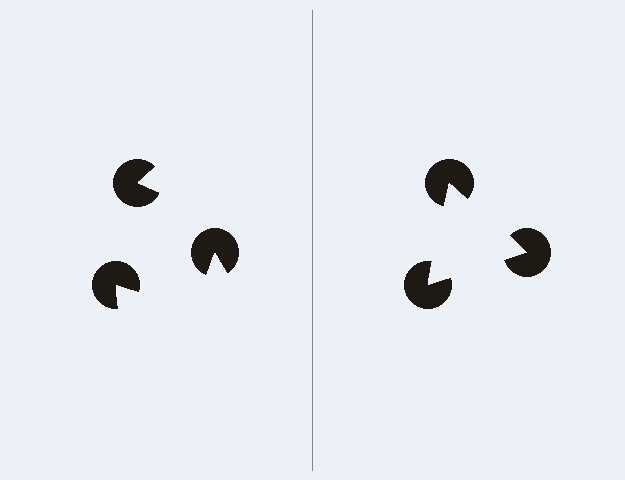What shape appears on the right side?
An illusory triangle.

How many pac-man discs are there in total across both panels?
6 — 3 on each side.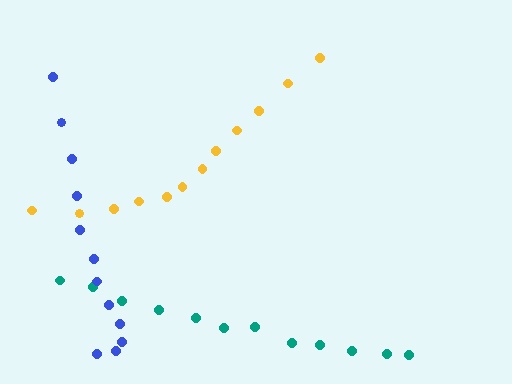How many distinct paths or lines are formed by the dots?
There are 3 distinct paths.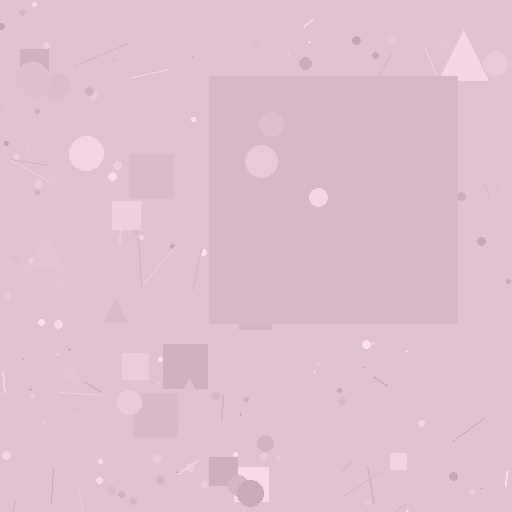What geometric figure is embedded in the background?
A square is embedded in the background.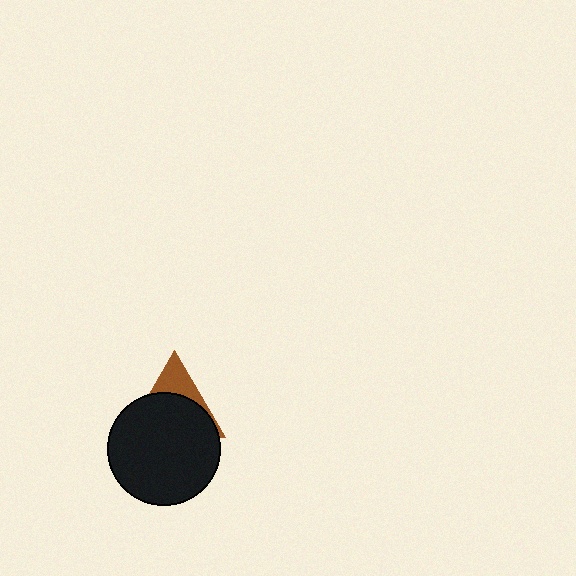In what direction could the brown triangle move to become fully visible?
The brown triangle could move up. That would shift it out from behind the black circle entirely.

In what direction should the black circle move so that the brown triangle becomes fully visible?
The black circle should move down. That is the shortest direction to clear the overlap and leave the brown triangle fully visible.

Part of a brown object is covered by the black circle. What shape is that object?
It is a triangle.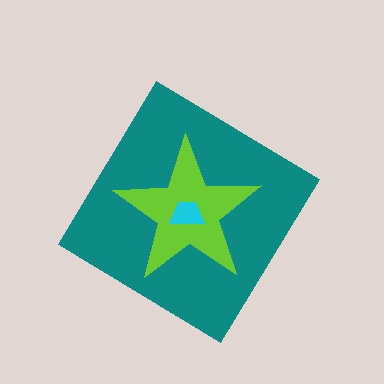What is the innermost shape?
The cyan trapezoid.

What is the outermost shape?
The teal diamond.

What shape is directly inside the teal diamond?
The lime star.